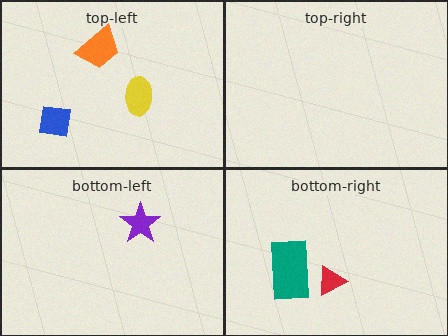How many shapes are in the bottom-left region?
1.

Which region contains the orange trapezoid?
The top-left region.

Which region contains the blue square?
The top-left region.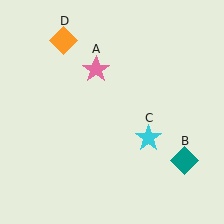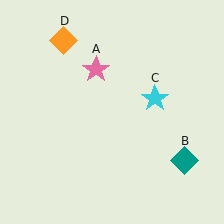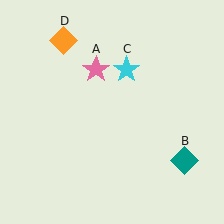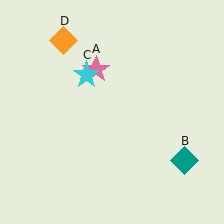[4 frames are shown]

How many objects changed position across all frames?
1 object changed position: cyan star (object C).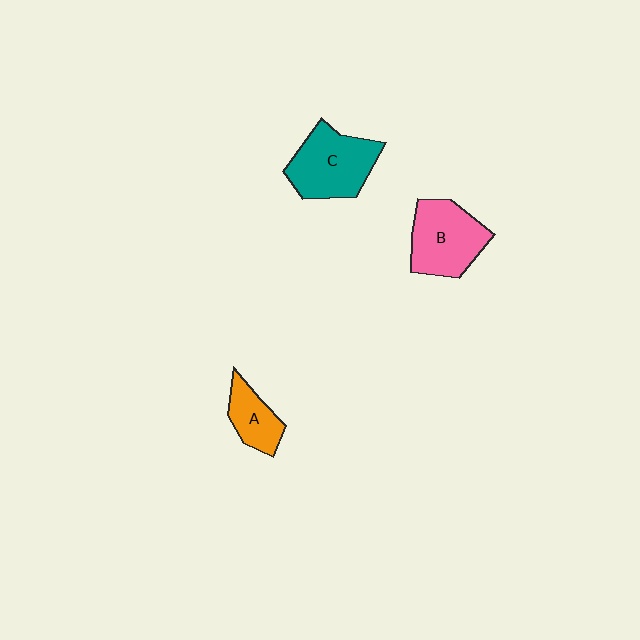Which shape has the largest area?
Shape C (teal).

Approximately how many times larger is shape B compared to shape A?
Approximately 1.8 times.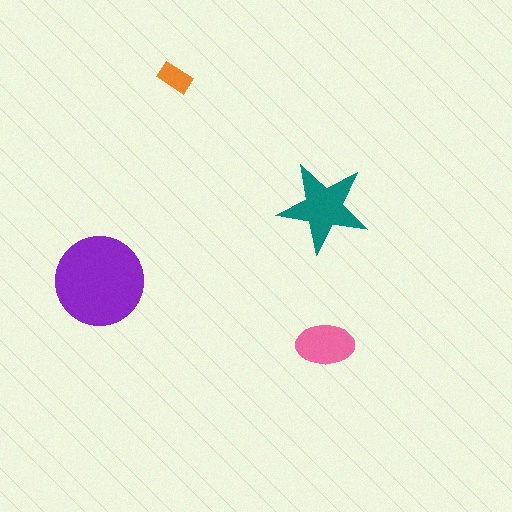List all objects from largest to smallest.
The purple circle, the teal star, the pink ellipse, the orange rectangle.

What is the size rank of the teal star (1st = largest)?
2nd.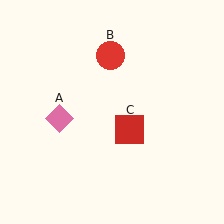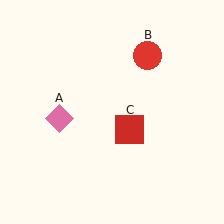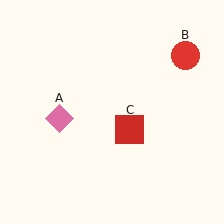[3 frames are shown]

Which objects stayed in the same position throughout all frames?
Pink diamond (object A) and red square (object C) remained stationary.